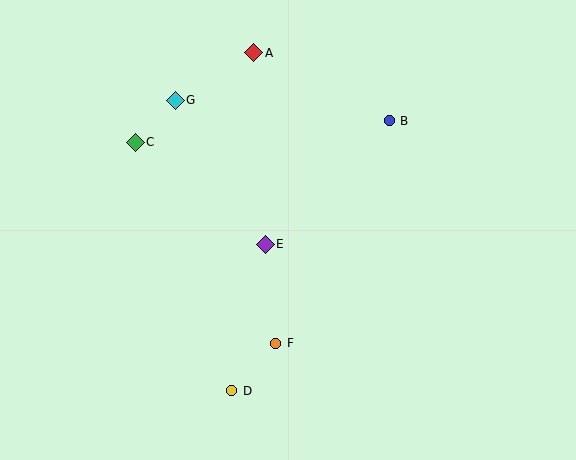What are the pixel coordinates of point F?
Point F is at (276, 343).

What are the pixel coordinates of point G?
Point G is at (175, 100).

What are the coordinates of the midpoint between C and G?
The midpoint between C and G is at (155, 121).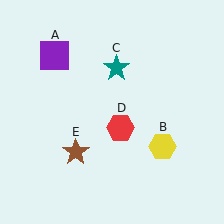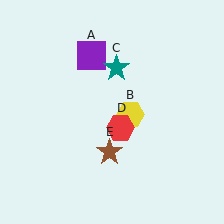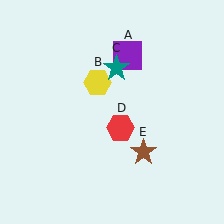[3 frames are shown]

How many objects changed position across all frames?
3 objects changed position: purple square (object A), yellow hexagon (object B), brown star (object E).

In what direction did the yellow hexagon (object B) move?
The yellow hexagon (object B) moved up and to the left.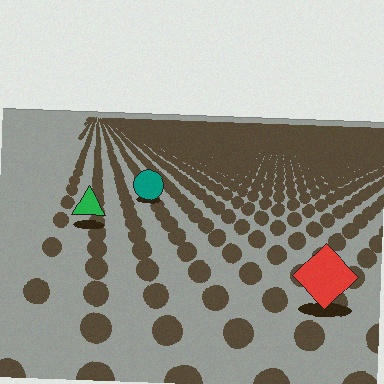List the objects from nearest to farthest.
From nearest to farthest: the red diamond, the green triangle, the teal circle.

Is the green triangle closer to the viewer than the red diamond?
No. The red diamond is closer — you can tell from the texture gradient: the ground texture is coarser near it.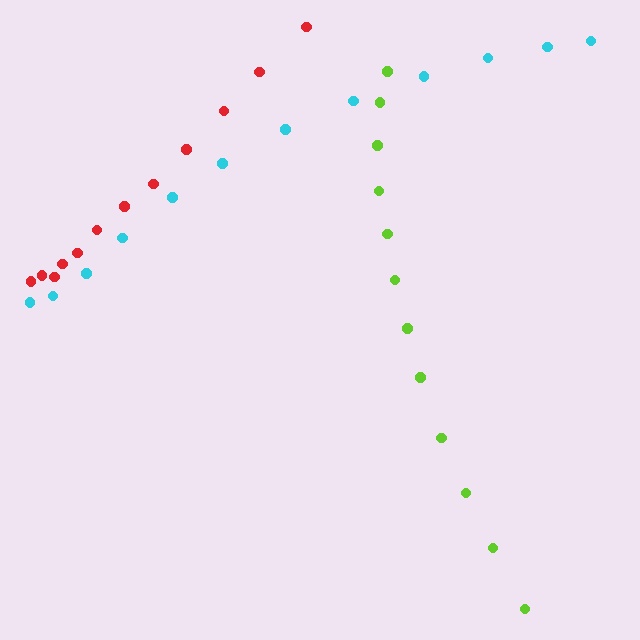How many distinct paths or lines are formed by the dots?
There are 3 distinct paths.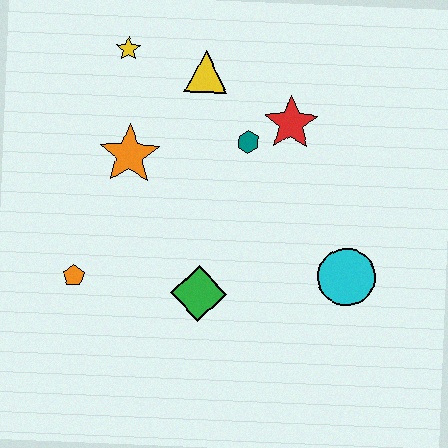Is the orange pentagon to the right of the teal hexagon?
No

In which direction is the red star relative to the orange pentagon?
The red star is to the right of the orange pentagon.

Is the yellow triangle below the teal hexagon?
No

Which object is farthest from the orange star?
The cyan circle is farthest from the orange star.